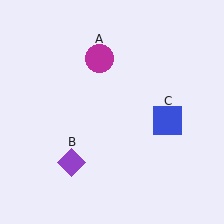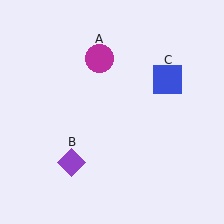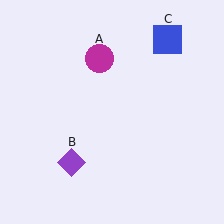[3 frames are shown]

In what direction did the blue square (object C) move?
The blue square (object C) moved up.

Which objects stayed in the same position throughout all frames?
Magenta circle (object A) and purple diamond (object B) remained stationary.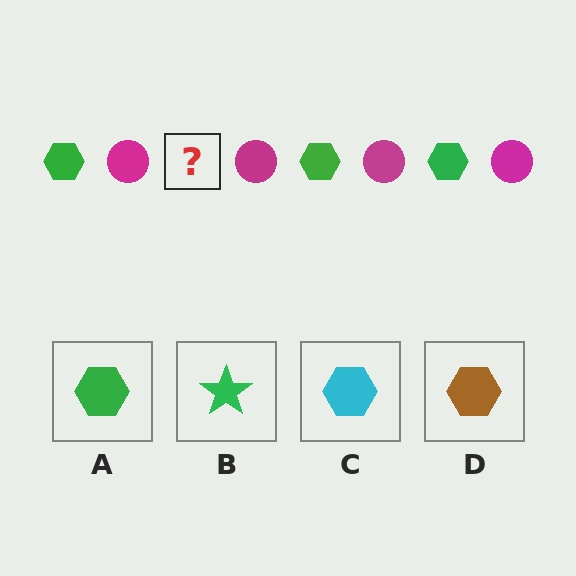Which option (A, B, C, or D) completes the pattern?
A.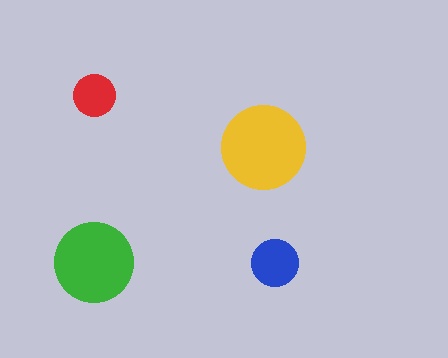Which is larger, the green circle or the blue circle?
The green one.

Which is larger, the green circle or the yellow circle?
The yellow one.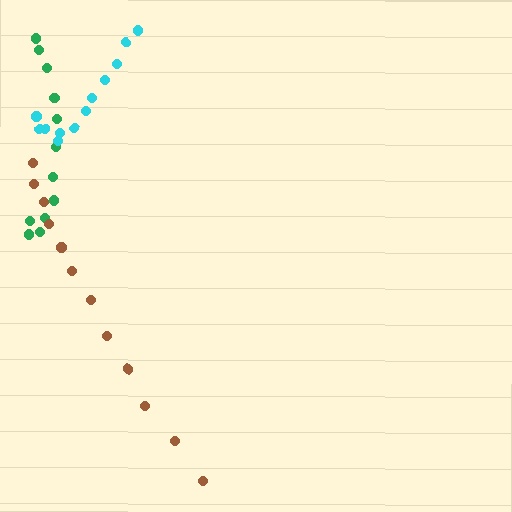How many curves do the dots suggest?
There are 3 distinct paths.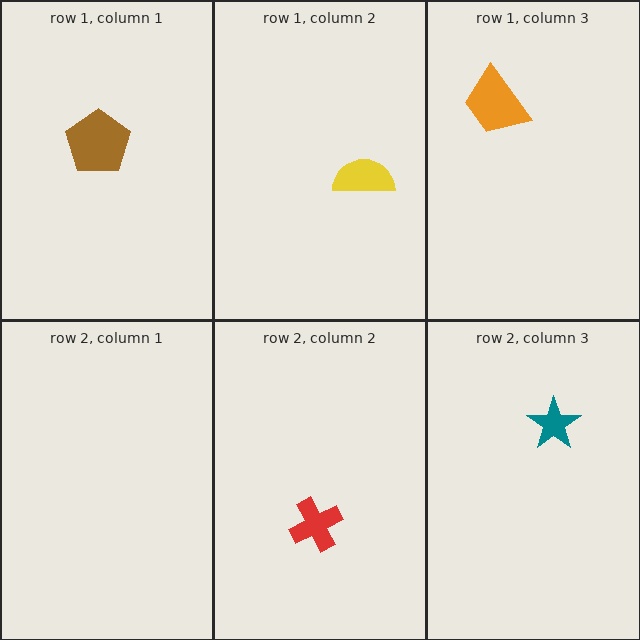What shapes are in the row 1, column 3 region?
The orange trapezoid.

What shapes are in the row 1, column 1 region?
The brown pentagon.